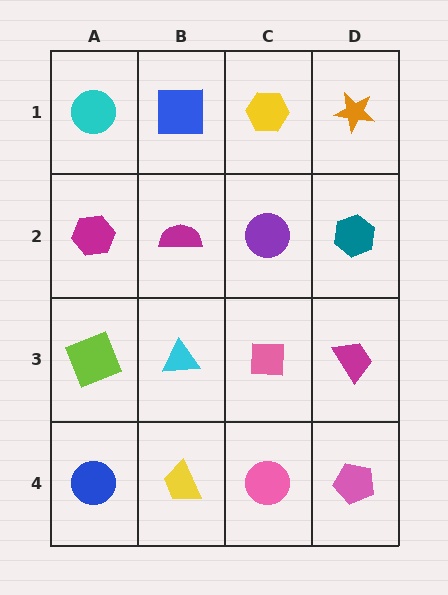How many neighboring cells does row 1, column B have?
3.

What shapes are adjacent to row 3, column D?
A teal hexagon (row 2, column D), a pink pentagon (row 4, column D), a pink square (row 3, column C).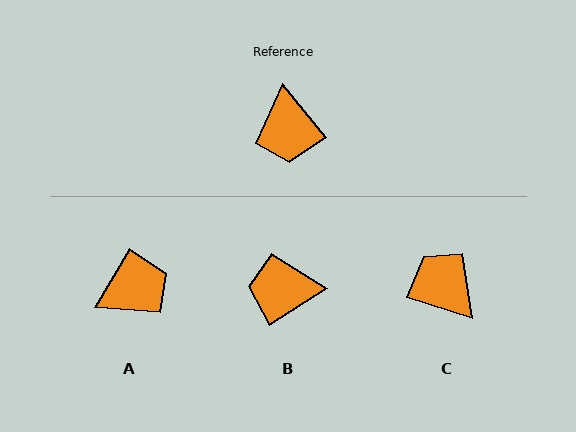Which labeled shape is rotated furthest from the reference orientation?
C, about 147 degrees away.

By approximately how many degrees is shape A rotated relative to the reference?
Approximately 110 degrees counter-clockwise.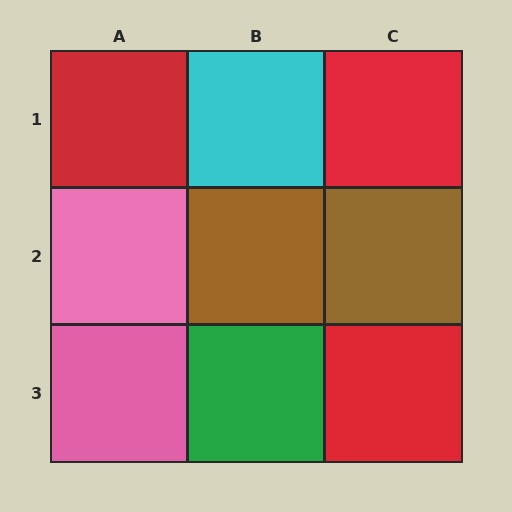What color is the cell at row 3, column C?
Red.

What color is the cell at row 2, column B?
Brown.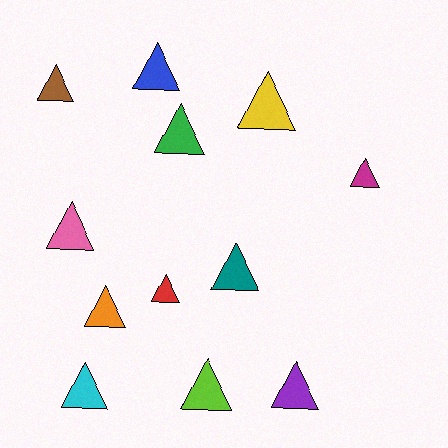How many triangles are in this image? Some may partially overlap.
There are 12 triangles.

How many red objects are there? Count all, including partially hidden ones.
There is 1 red object.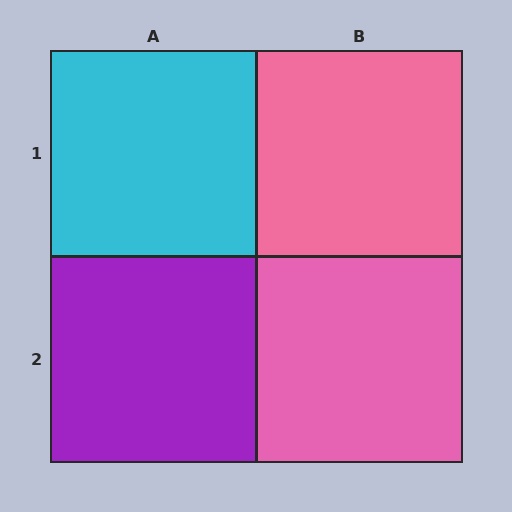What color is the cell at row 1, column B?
Pink.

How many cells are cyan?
1 cell is cyan.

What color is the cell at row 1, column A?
Cyan.